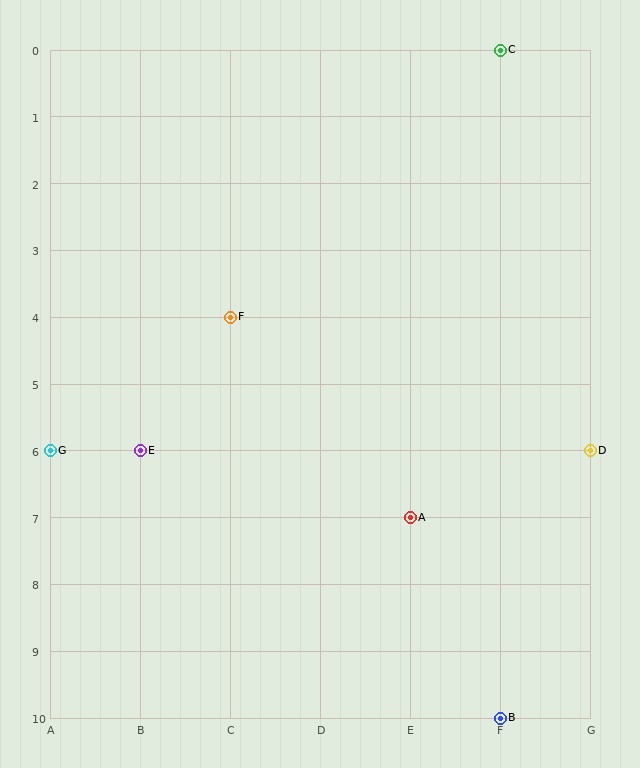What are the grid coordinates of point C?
Point C is at grid coordinates (F, 0).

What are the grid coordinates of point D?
Point D is at grid coordinates (G, 6).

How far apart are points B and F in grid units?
Points B and F are 3 columns and 6 rows apart (about 6.7 grid units diagonally).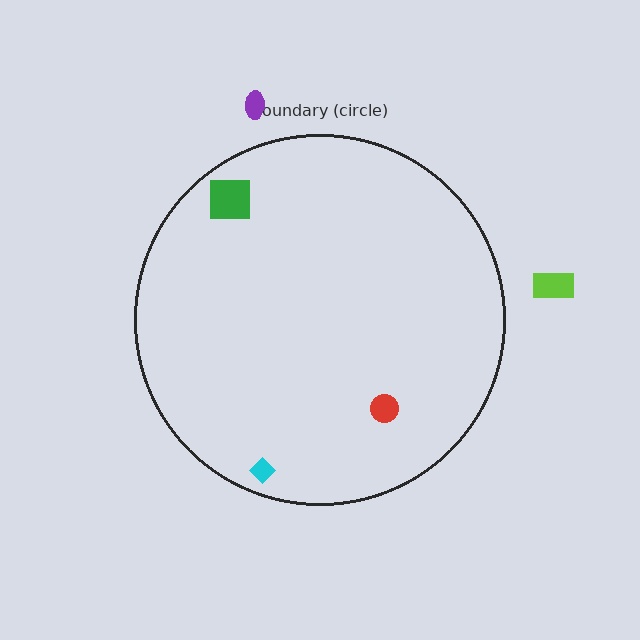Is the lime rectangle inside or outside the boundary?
Outside.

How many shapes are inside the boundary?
3 inside, 2 outside.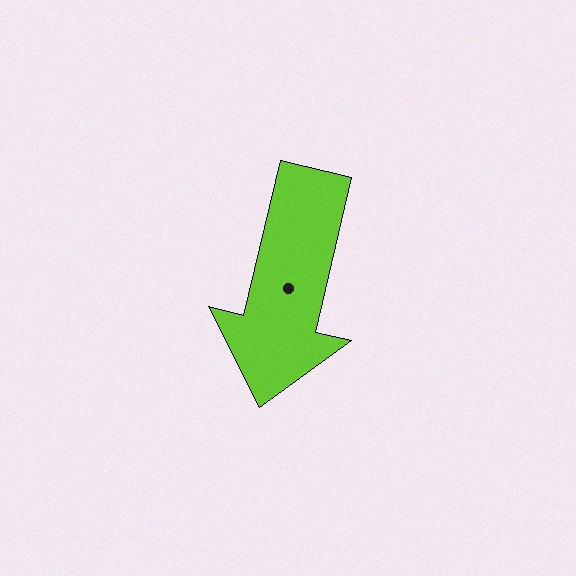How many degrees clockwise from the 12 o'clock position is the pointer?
Approximately 193 degrees.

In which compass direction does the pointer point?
South.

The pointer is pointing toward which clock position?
Roughly 6 o'clock.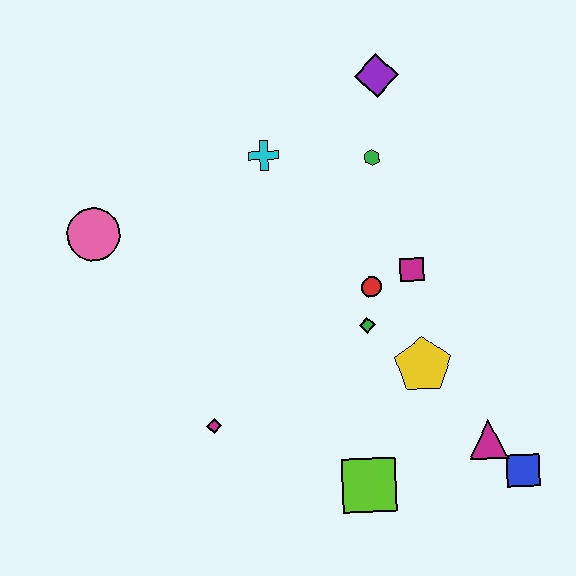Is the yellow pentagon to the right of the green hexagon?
Yes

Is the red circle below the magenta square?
Yes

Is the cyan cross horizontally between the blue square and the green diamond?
No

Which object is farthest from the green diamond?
The pink circle is farthest from the green diamond.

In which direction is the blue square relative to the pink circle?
The blue square is to the right of the pink circle.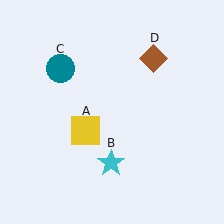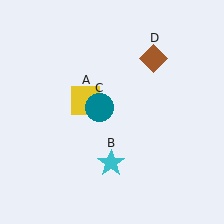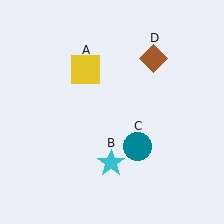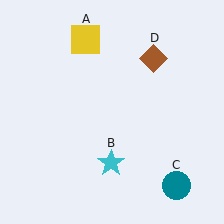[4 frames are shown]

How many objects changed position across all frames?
2 objects changed position: yellow square (object A), teal circle (object C).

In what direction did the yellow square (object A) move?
The yellow square (object A) moved up.